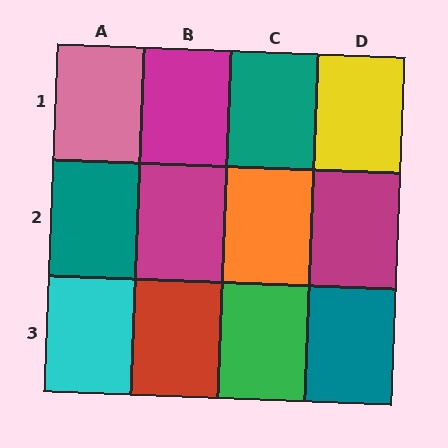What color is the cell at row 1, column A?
Pink.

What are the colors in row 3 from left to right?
Cyan, red, green, teal.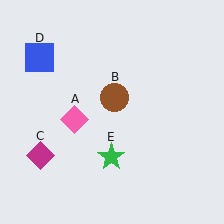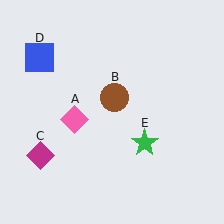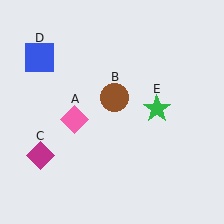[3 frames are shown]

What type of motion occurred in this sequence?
The green star (object E) rotated counterclockwise around the center of the scene.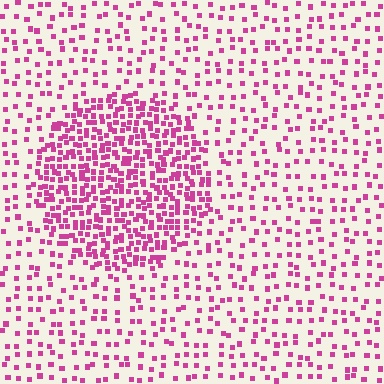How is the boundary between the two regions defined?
The boundary is defined by a change in element density (approximately 2.6x ratio). All elements are the same color, size, and shape.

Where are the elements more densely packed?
The elements are more densely packed inside the circle boundary.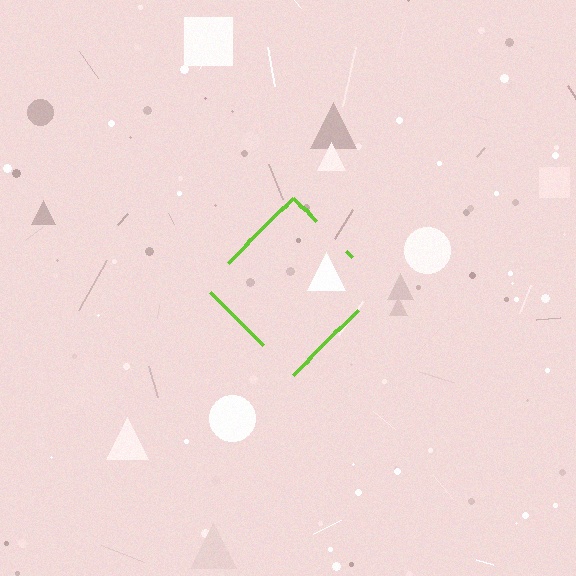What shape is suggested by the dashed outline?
The dashed outline suggests a diamond.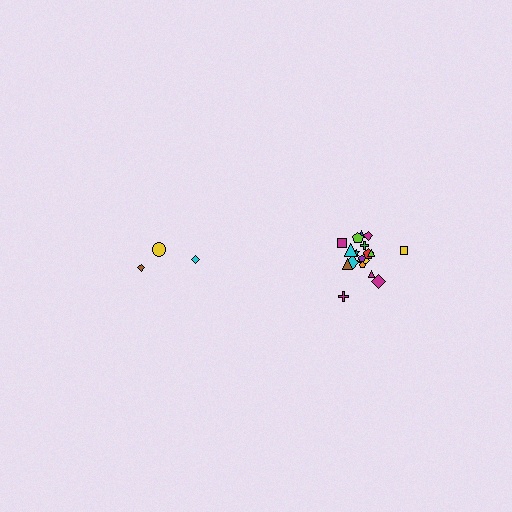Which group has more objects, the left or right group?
The right group.